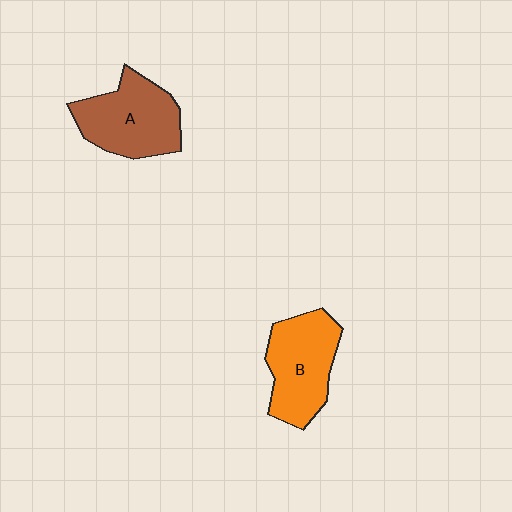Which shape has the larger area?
Shape A (brown).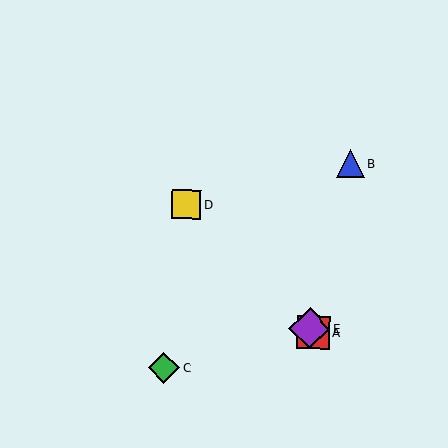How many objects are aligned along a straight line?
3 objects (A, D, E) are aligned along a straight line.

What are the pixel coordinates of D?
Object D is at (187, 204).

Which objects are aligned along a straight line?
Objects A, D, E are aligned along a straight line.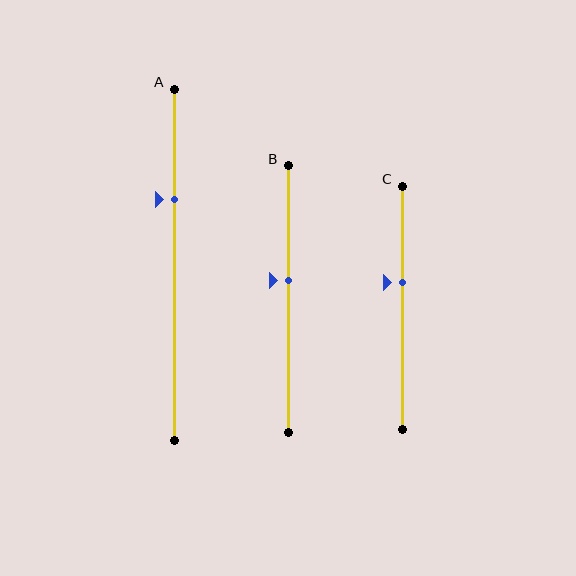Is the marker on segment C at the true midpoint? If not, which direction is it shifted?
No, the marker on segment C is shifted upward by about 10% of the segment length.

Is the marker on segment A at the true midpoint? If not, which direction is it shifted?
No, the marker on segment A is shifted upward by about 19% of the segment length.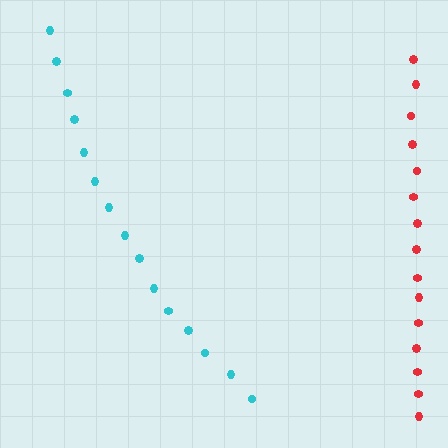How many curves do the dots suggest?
There are 2 distinct paths.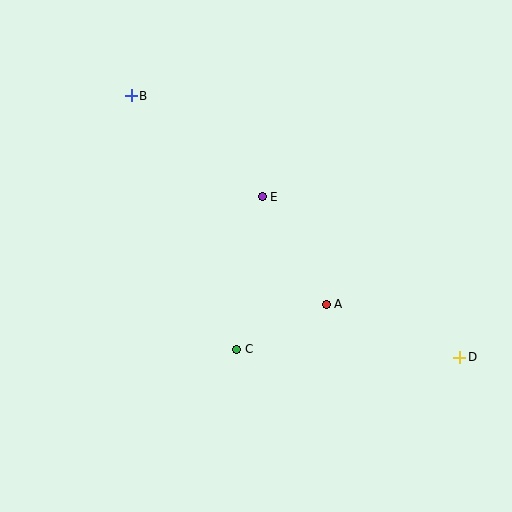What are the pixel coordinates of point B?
Point B is at (131, 96).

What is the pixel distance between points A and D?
The distance between A and D is 144 pixels.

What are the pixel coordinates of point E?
Point E is at (262, 197).